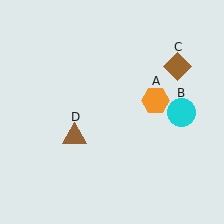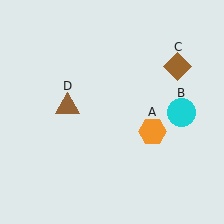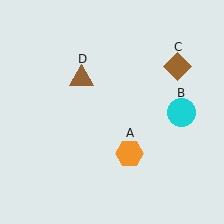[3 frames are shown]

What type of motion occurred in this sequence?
The orange hexagon (object A), brown triangle (object D) rotated clockwise around the center of the scene.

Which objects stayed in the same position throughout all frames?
Cyan circle (object B) and brown diamond (object C) remained stationary.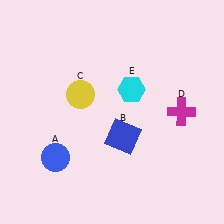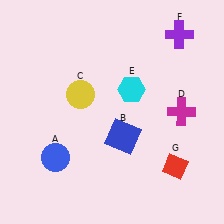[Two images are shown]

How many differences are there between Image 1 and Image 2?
There are 2 differences between the two images.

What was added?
A purple cross (F), a red diamond (G) were added in Image 2.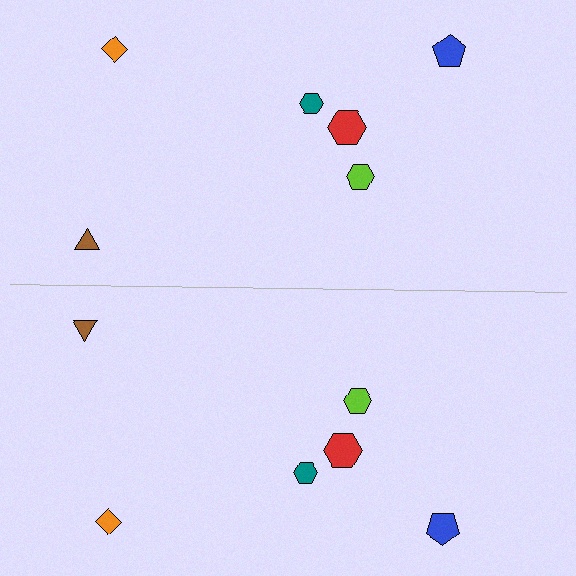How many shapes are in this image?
There are 12 shapes in this image.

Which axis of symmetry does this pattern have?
The pattern has a horizontal axis of symmetry running through the center of the image.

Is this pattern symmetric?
Yes, this pattern has bilateral (reflection) symmetry.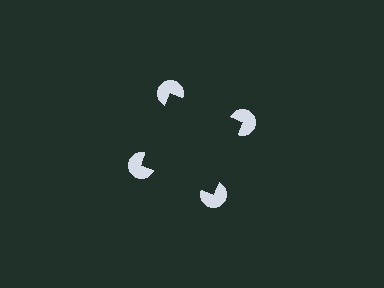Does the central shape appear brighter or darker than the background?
It typically appears slightly darker than the background, even though no actual brightness change is drawn.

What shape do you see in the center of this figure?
An illusory square — its edges are inferred from the aligned wedge cuts in the pac-man discs, not physically drawn.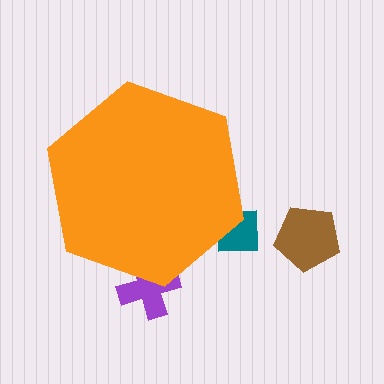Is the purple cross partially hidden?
Yes, the purple cross is partially hidden behind the orange hexagon.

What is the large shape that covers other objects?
An orange hexagon.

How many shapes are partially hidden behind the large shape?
2 shapes are partially hidden.